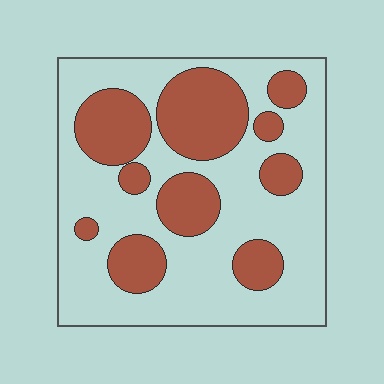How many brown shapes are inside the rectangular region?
10.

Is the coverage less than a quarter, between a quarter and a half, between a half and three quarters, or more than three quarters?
Between a quarter and a half.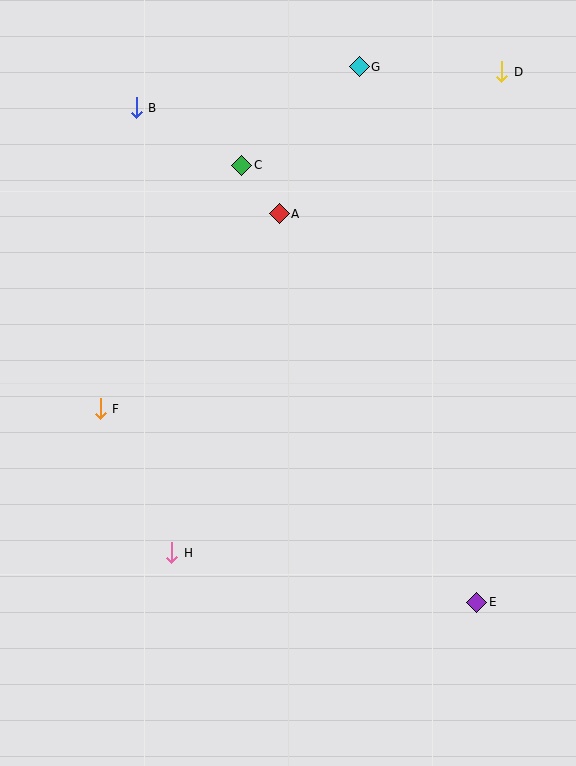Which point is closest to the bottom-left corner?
Point H is closest to the bottom-left corner.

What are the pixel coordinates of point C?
Point C is at (242, 165).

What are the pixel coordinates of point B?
Point B is at (136, 108).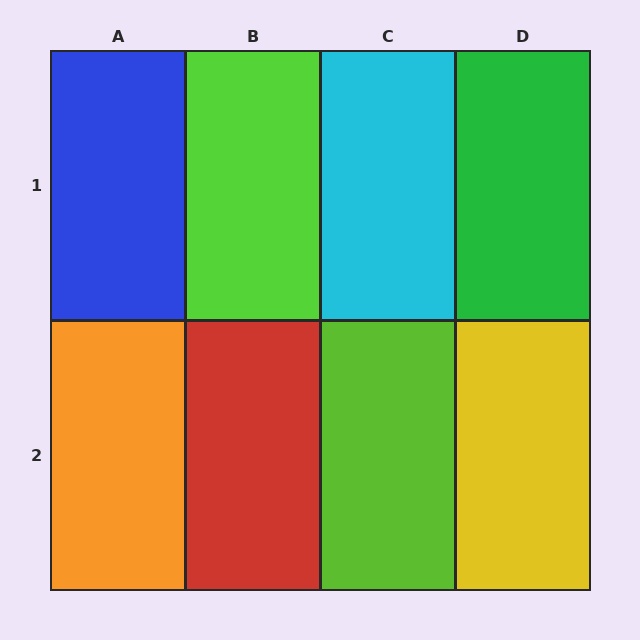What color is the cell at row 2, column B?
Red.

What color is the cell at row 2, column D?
Yellow.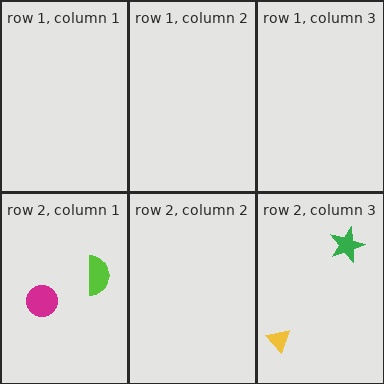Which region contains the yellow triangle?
The row 2, column 3 region.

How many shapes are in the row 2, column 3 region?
2.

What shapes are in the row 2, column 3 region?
The green star, the yellow triangle.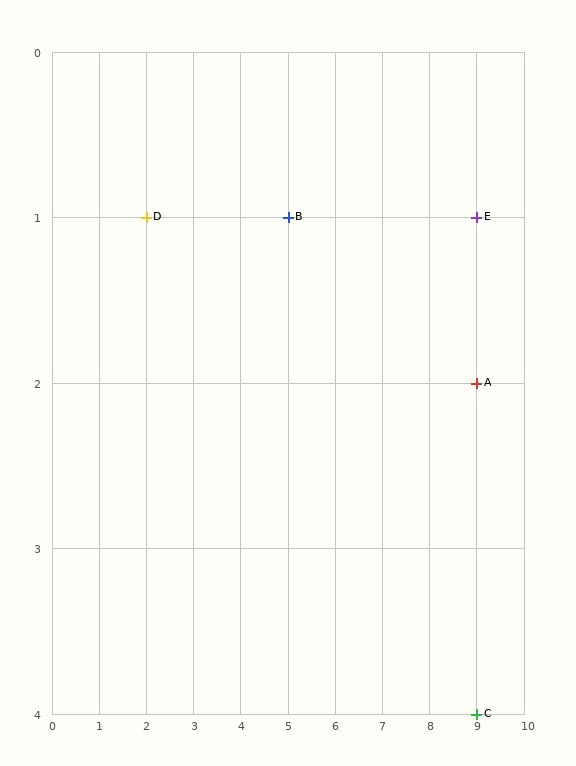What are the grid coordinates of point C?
Point C is at grid coordinates (9, 4).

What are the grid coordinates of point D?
Point D is at grid coordinates (2, 1).